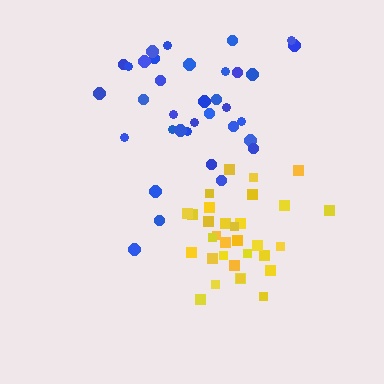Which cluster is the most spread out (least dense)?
Blue.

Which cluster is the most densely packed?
Yellow.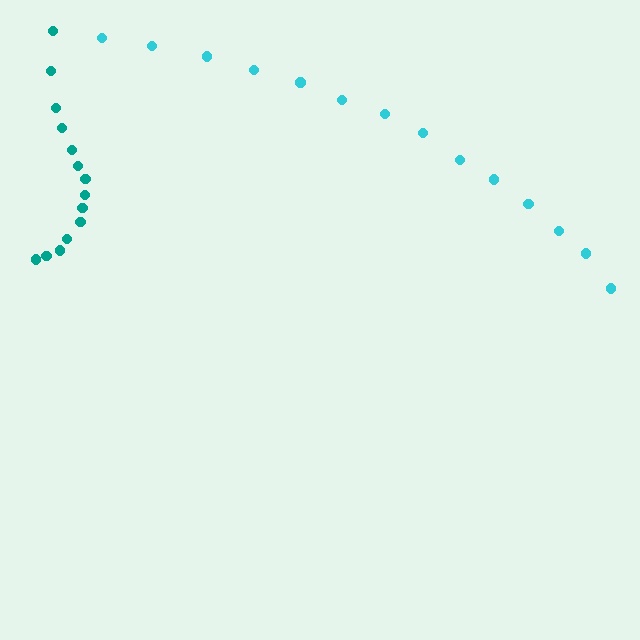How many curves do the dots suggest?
There are 2 distinct paths.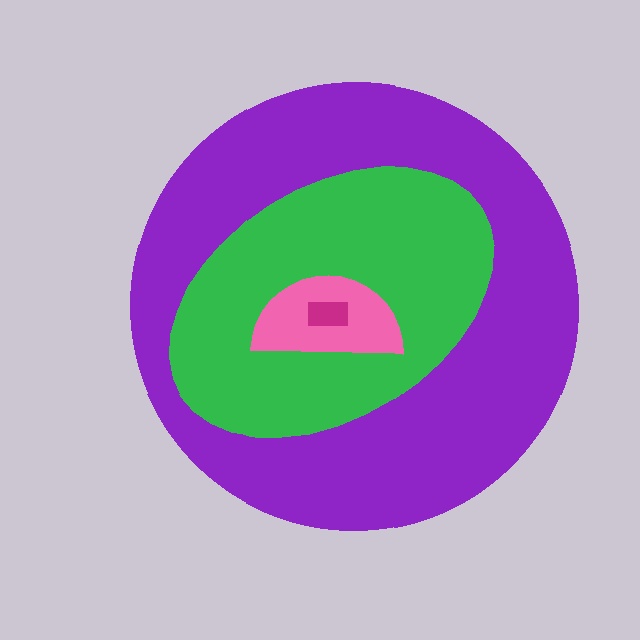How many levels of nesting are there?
4.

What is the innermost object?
The magenta rectangle.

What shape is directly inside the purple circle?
The green ellipse.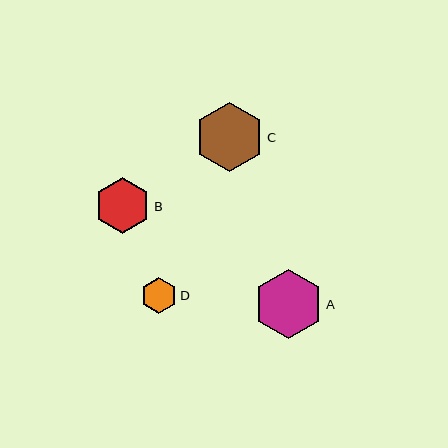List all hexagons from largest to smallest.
From largest to smallest: A, C, B, D.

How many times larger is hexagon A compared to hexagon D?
Hexagon A is approximately 1.9 times the size of hexagon D.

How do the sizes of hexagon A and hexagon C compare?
Hexagon A and hexagon C are approximately the same size.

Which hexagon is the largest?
Hexagon A is the largest with a size of approximately 69 pixels.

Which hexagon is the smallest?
Hexagon D is the smallest with a size of approximately 36 pixels.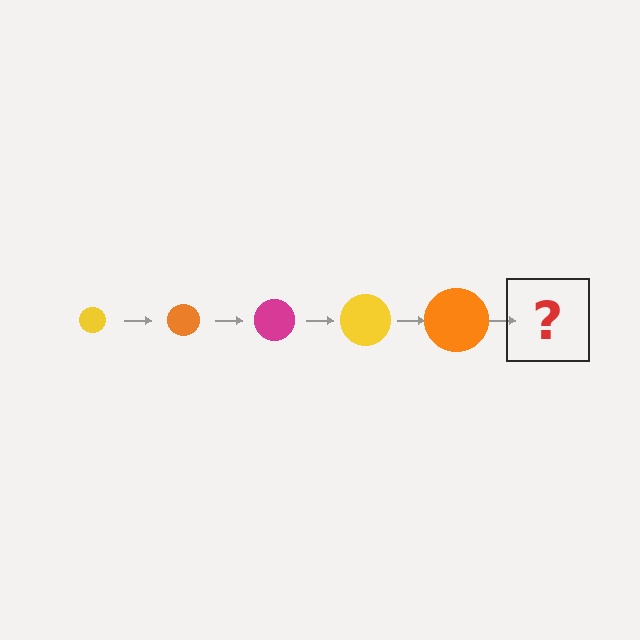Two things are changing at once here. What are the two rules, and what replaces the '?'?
The two rules are that the circle grows larger each step and the color cycles through yellow, orange, and magenta. The '?' should be a magenta circle, larger than the previous one.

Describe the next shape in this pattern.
It should be a magenta circle, larger than the previous one.